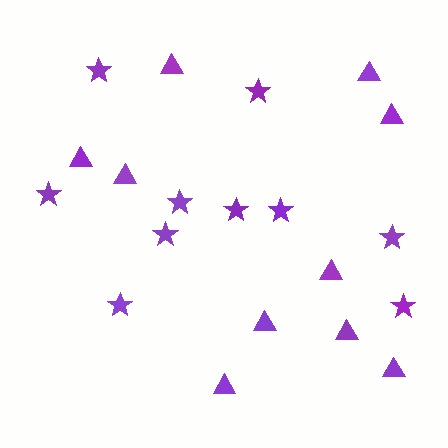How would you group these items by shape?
There are 2 groups: one group of triangles (10) and one group of stars (10).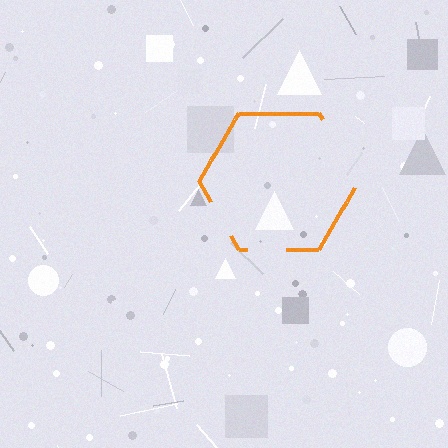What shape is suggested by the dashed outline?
The dashed outline suggests a hexagon.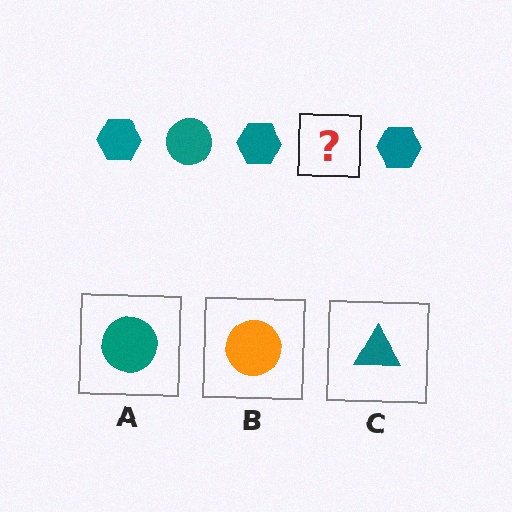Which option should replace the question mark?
Option A.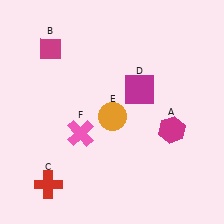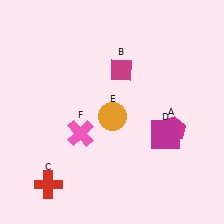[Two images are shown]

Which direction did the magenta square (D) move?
The magenta square (D) moved down.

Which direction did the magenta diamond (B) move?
The magenta diamond (B) moved right.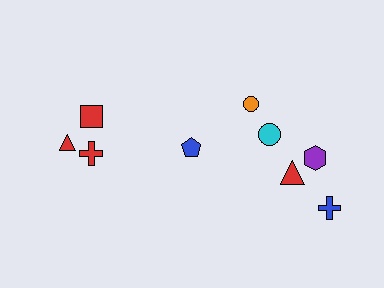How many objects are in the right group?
There are 6 objects.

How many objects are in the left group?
There are 3 objects.